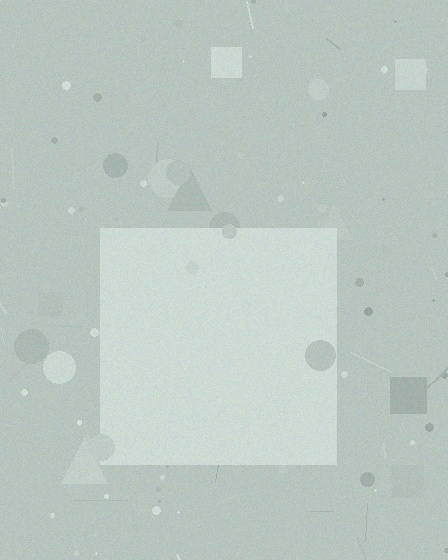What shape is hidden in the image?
A square is hidden in the image.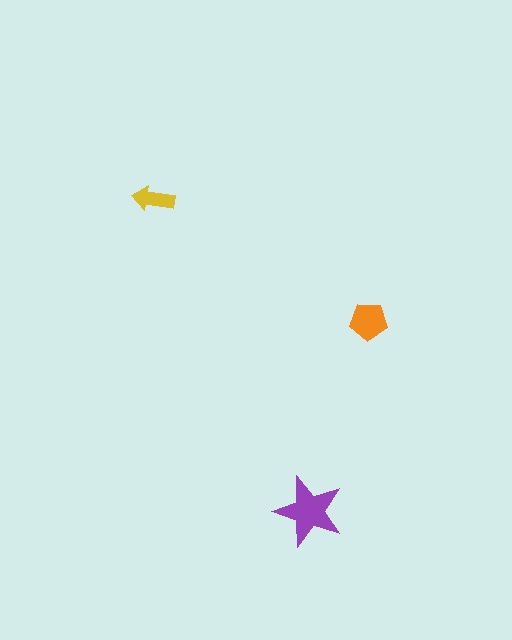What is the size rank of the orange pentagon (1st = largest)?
2nd.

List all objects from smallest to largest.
The yellow arrow, the orange pentagon, the purple star.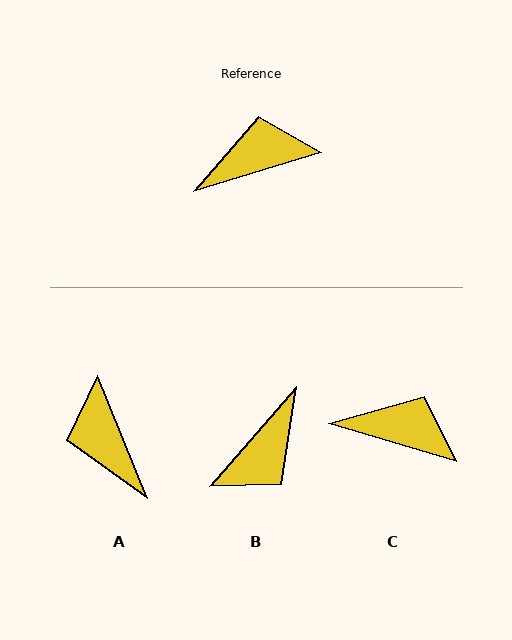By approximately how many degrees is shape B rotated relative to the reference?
Approximately 148 degrees clockwise.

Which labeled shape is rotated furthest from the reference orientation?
B, about 148 degrees away.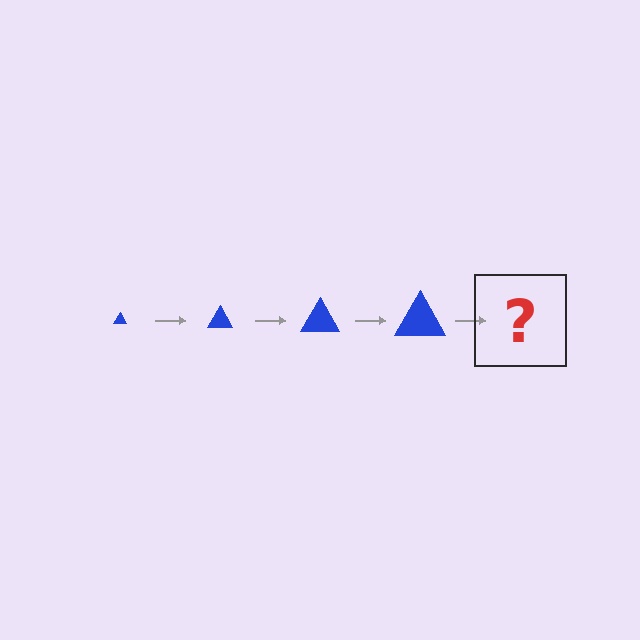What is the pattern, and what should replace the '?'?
The pattern is that the triangle gets progressively larger each step. The '?' should be a blue triangle, larger than the previous one.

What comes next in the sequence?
The next element should be a blue triangle, larger than the previous one.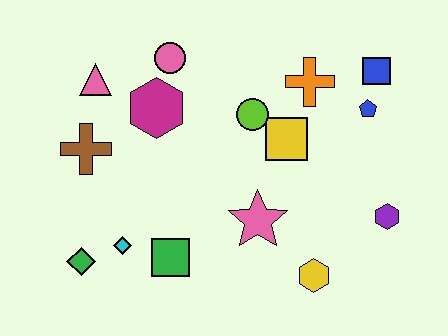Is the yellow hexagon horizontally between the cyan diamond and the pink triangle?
No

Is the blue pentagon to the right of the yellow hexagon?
Yes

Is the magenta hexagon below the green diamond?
No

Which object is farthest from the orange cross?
The green diamond is farthest from the orange cross.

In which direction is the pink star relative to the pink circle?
The pink star is below the pink circle.